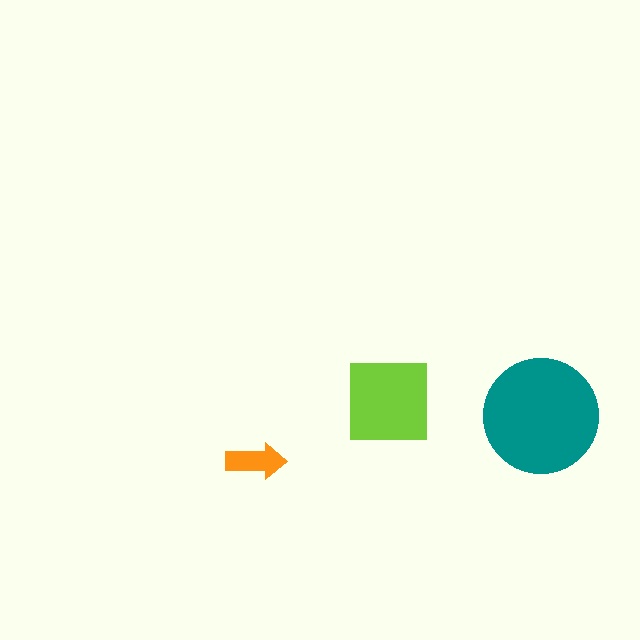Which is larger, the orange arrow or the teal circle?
The teal circle.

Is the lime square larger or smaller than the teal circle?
Smaller.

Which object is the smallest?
The orange arrow.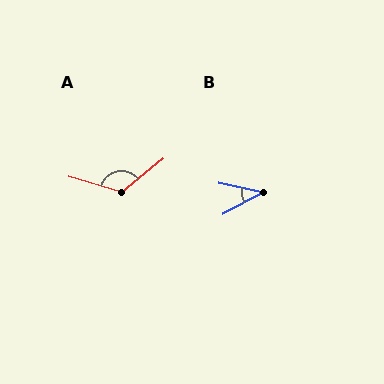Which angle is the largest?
A, at approximately 124 degrees.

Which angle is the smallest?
B, at approximately 40 degrees.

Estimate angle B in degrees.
Approximately 40 degrees.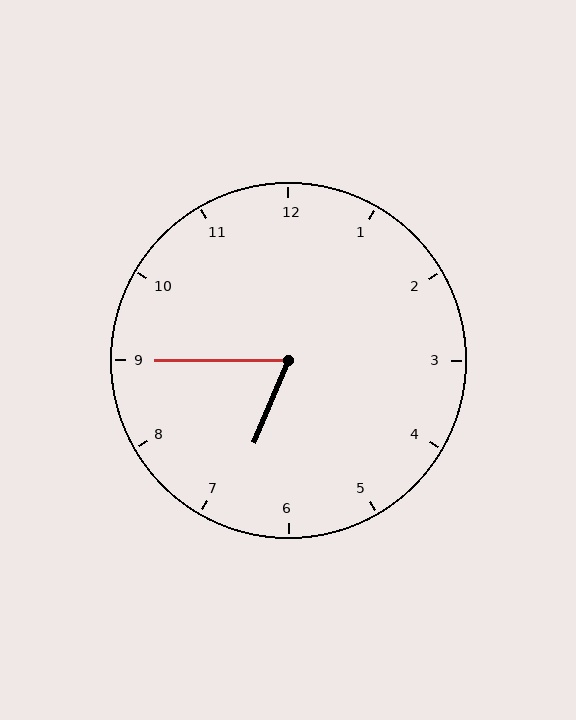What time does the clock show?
6:45.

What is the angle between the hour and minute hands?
Approximately 68 degrees.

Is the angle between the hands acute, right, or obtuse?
It is acute.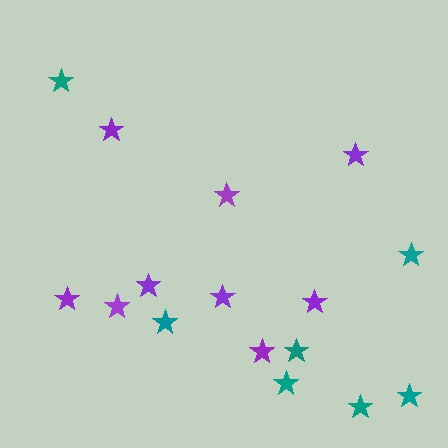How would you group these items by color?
There are 2 groups: one group of purple stars (9) and one group of teal stars (7).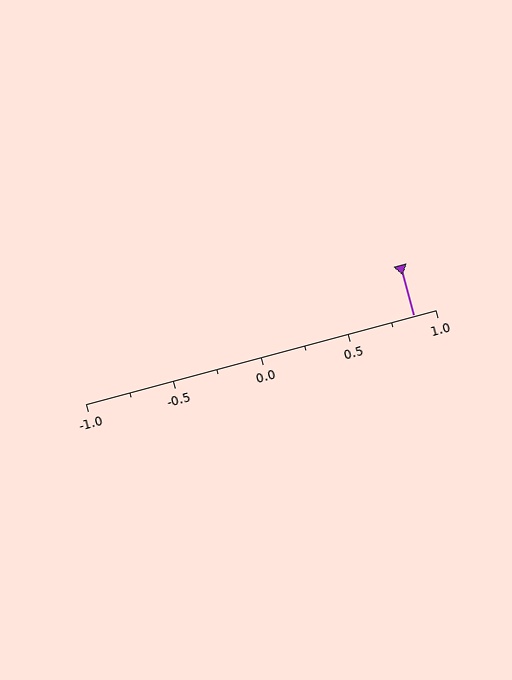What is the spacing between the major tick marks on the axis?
The major ticks are spaced 0.5 apart.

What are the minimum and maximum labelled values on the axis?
The axis runs from -1.0 to 1.0.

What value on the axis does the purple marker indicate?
The marker indicates approximately 0.88.